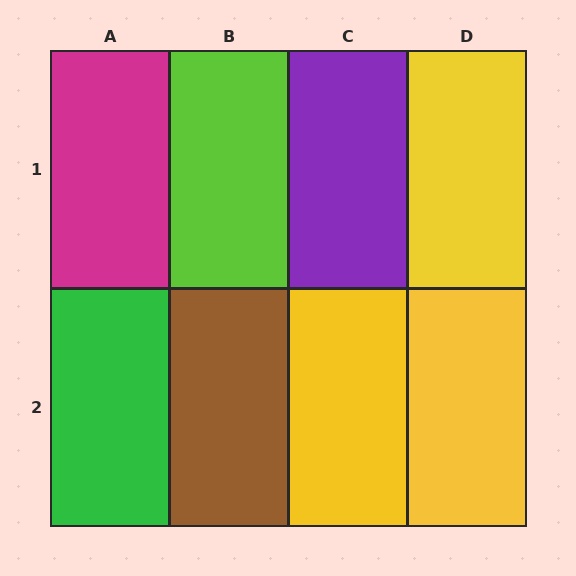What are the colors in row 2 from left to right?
Green, brown, yellow, yellow.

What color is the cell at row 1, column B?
Lime.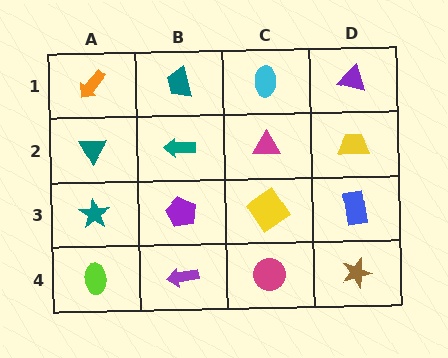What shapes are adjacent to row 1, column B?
A teal arrow (row 2, column B), an orange arrow (row 1, column A), a cyan ellipse (row 1, column C).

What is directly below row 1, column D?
A yellow trapezoid.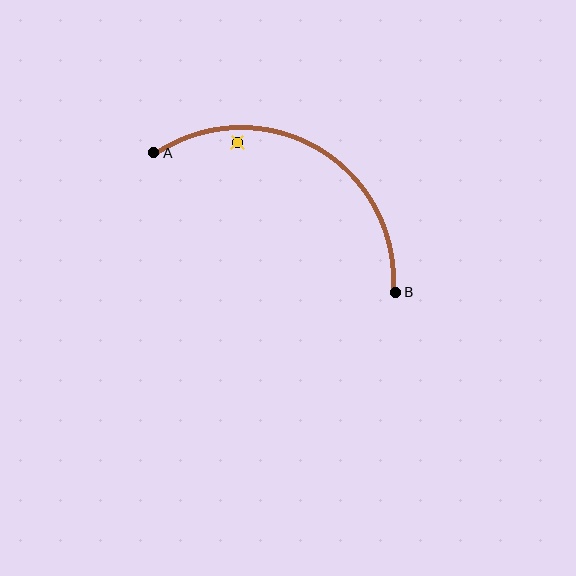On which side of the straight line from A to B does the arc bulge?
The arc bulges above the straight line connecting A and B.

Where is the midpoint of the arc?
The arc midpoint is the point on the curve farthest from the straight line joining A and B. It sits above that line.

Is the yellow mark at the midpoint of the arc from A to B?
No — the yellow mark does not lie on the arc at all. It sits slightly inside the curve.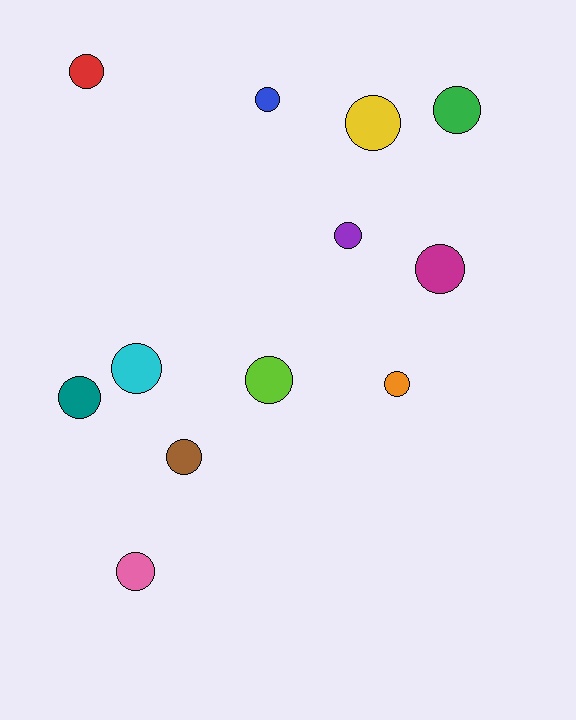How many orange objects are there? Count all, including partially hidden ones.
There is 1 orange object.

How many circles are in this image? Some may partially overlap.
There are 12 circles.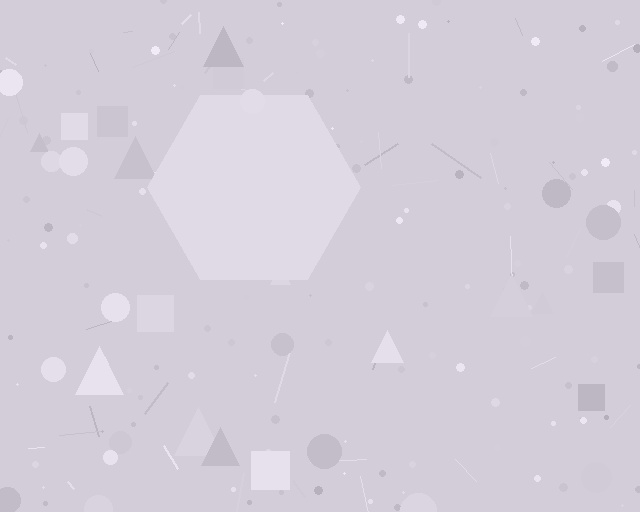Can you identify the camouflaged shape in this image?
The camouflaged shape is a hexagon.